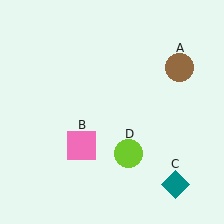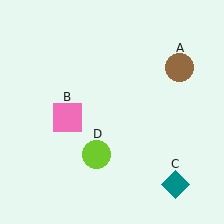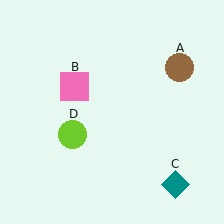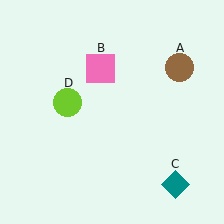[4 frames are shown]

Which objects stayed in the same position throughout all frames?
Brown circle (object A) and teal diamond (object C) remained stationary.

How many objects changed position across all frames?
2 objects changed position: pink square (object B), lime circle (object D).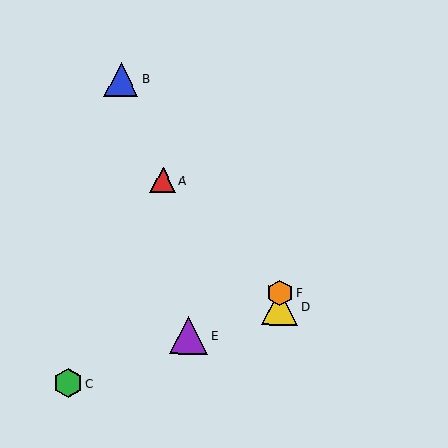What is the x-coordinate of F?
Object F is at x≈280.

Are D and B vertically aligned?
No, D is at x≈280 and B is at x≈121.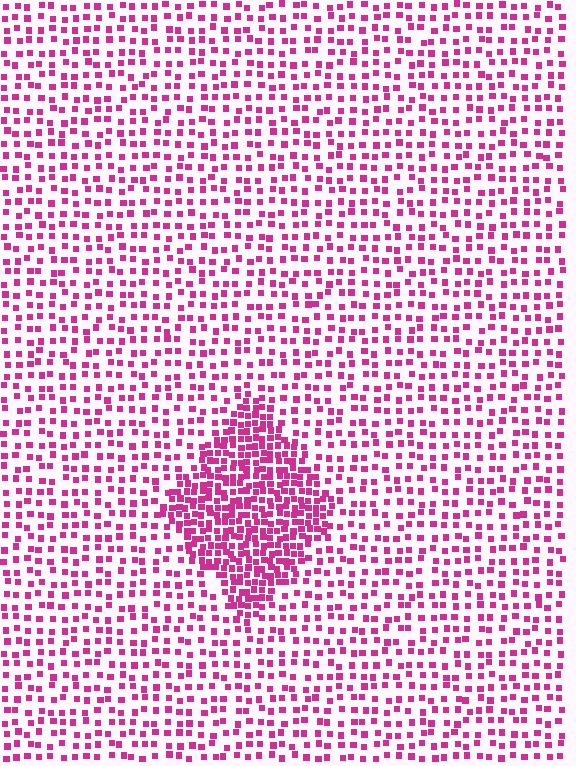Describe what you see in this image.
The image contains small magenta elements arranged at two different densities. A diamond-shaped region is visible where the elements are more densely packed than the surrounding area.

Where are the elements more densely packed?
The elements are more densely packed inside the diamond boundary.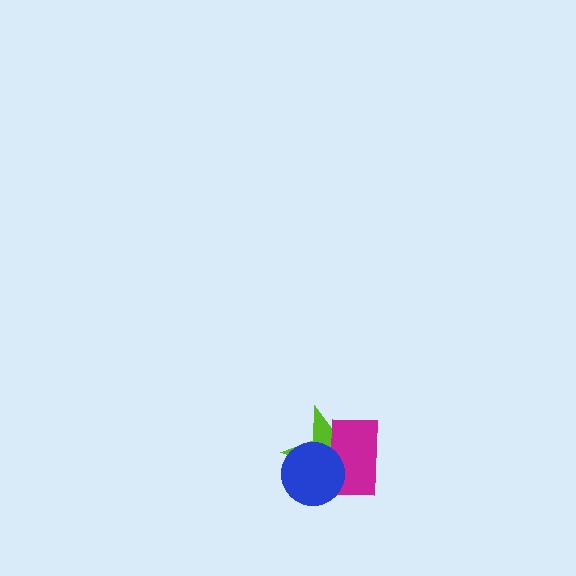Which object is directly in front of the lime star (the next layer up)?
The magenta rectangle is directly in front of the lime star.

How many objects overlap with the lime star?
2 objects overlap with the lime star.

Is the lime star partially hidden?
Yes, it is partially covered by another shape.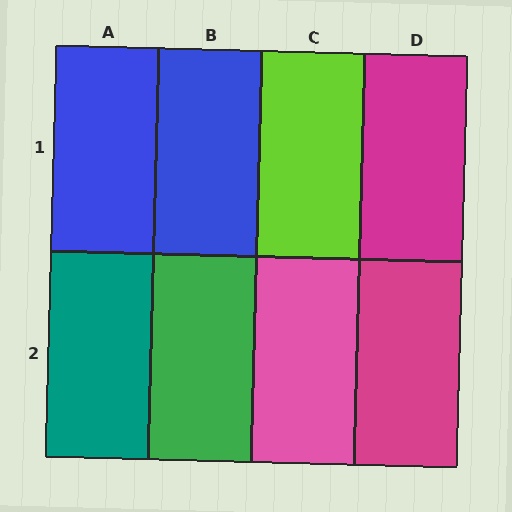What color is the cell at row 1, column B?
Blue.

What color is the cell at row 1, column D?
Magenta.